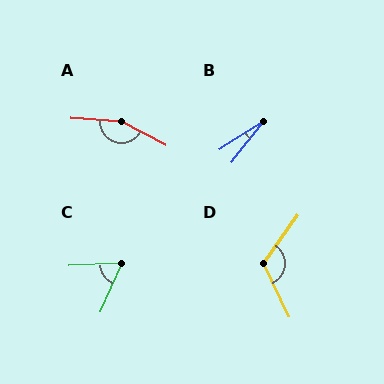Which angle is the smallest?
B, at approximately 19 degrees.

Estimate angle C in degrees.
Approximately 63 degrees.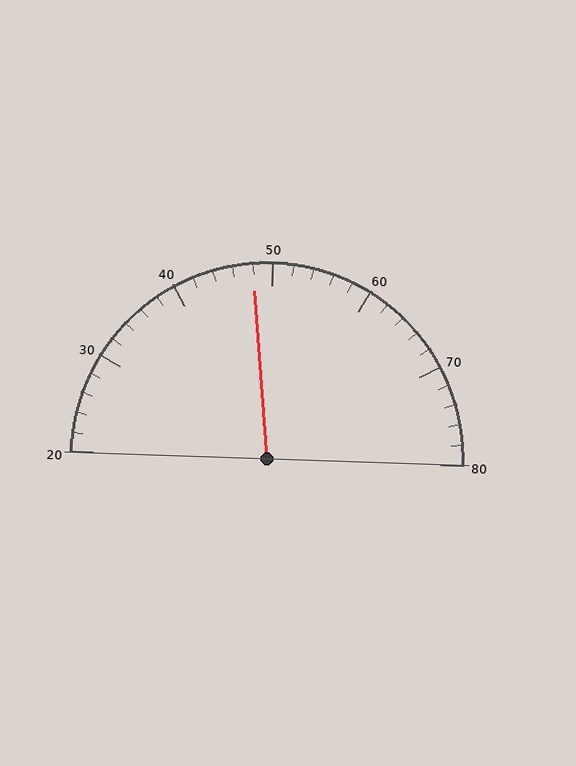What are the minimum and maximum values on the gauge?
The gauge ranges from 20 to 80.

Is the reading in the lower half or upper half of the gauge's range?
The reading is in the lower half of the range (20 to 80).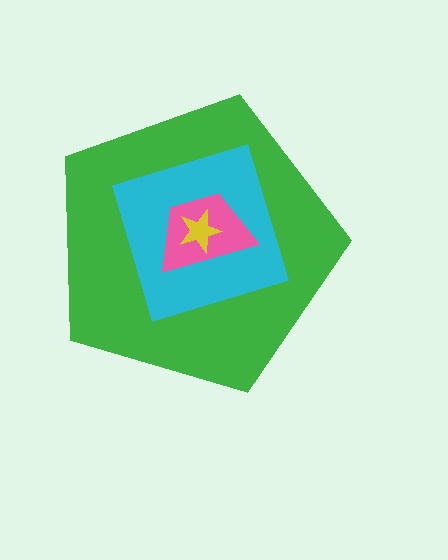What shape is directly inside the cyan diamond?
The pink trapezoid.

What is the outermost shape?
The green pentagon.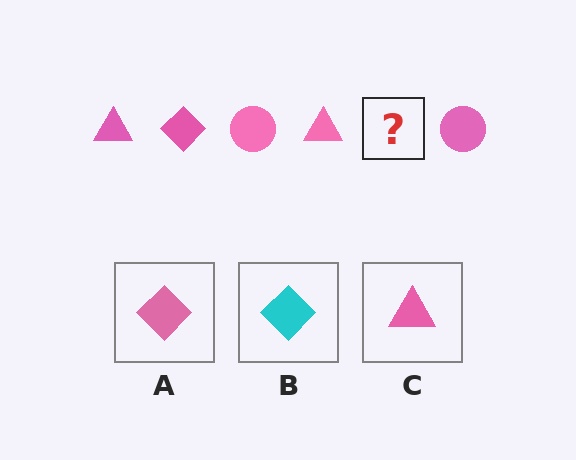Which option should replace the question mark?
Option A.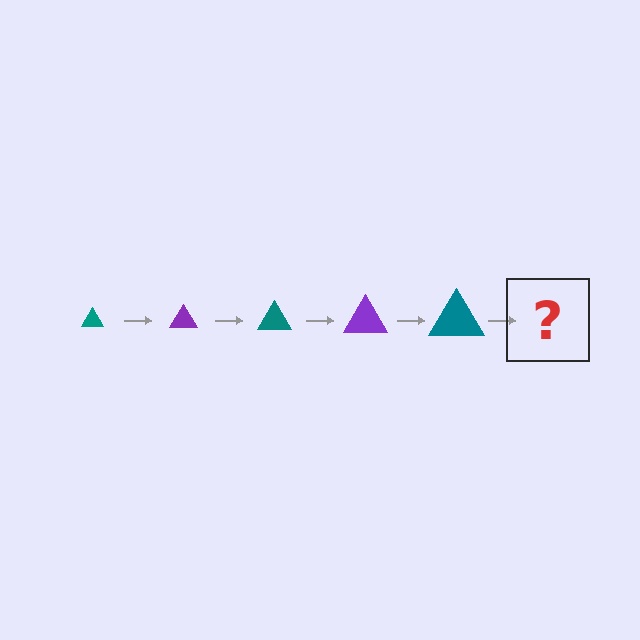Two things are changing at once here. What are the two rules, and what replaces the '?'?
The two rules are that the triangle grows larger each step and the color cycles through teal and purple. The '?' should be a purple triangle, larger than the previous one.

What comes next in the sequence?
The next element should be a purple triangle, larger than the previous one.